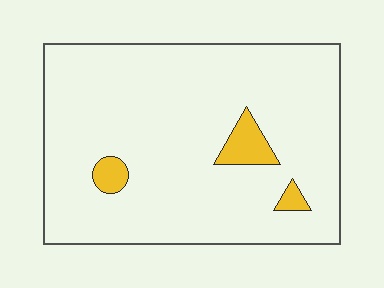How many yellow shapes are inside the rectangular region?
3.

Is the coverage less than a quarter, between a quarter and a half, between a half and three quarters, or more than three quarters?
Less than a quarter.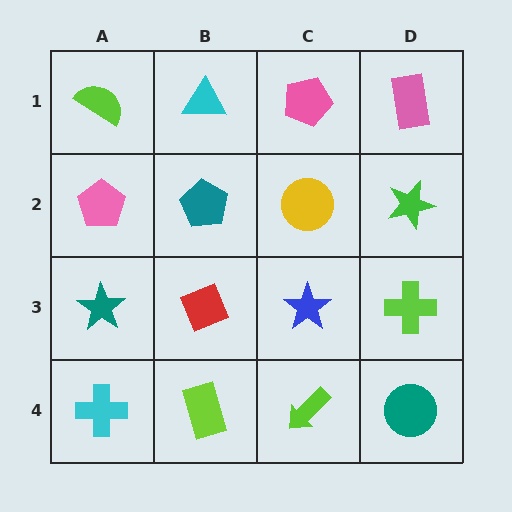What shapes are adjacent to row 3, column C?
A yellow circle (row 2, column C), a lime arrow (row 4, column C), a red diamond (row 3, column B), a lime cross (row 3, column D).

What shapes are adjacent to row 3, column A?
A pink pentagon (row 2, column A), a cyan cross (row 4, column A), a red diamond (row 3, column B).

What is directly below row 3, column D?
A teal circle.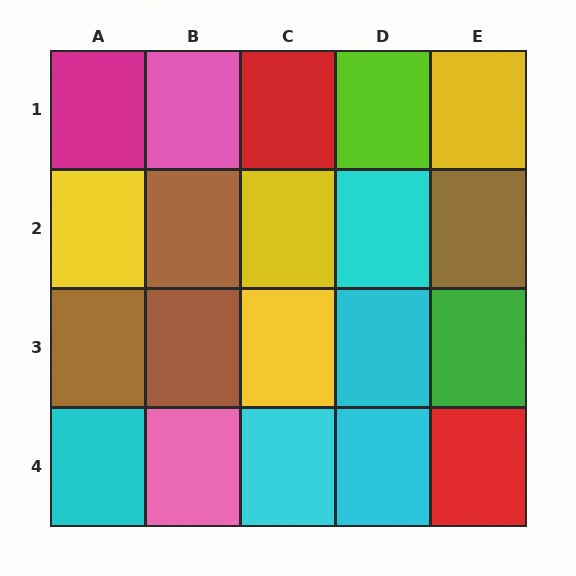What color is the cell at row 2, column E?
Brown.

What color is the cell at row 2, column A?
Yellow.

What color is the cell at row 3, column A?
Brown.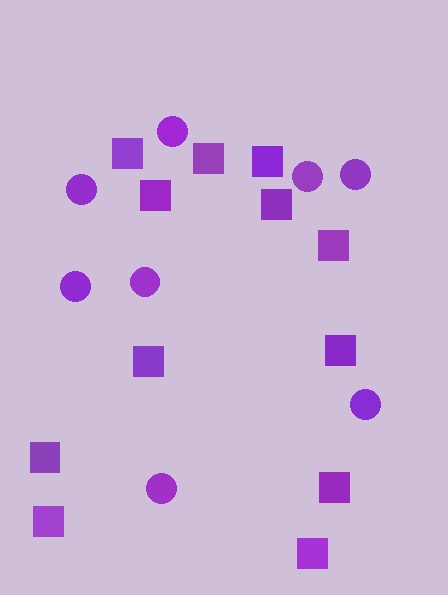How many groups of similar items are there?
There are 2 groups: one group of circles (8) and one group of squares (12).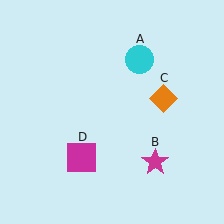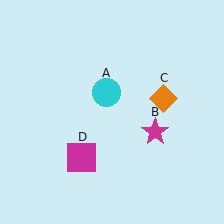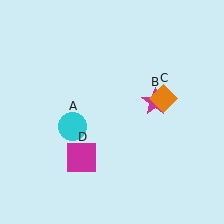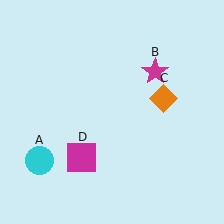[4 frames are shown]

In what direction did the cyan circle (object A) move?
The cyan circle (object A) moved down and to the left.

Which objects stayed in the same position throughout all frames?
Orange diamond (object C) and magenta square (object D) remained stationary.